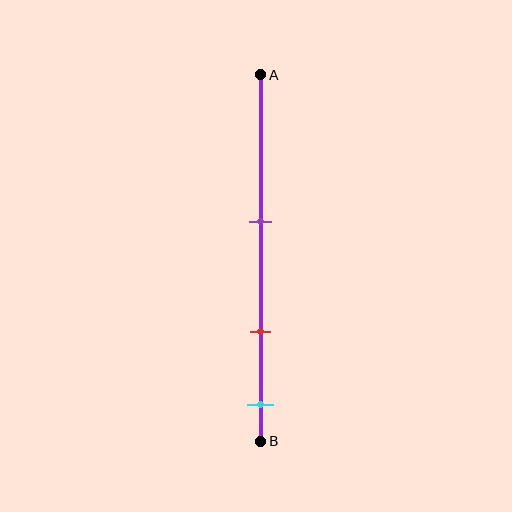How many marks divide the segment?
There are 3 marks dividing the segment.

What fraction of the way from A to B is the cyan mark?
The cyan mark is approximately 90% (0.9) of the way from A to B.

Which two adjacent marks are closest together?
The red and cyan marks are the closest adjacent pair.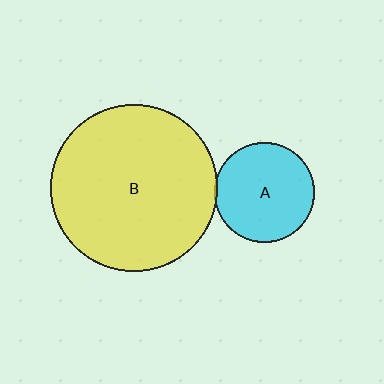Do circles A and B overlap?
Yes.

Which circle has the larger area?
Circle B (yellow).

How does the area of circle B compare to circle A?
Approximately 2.8 times.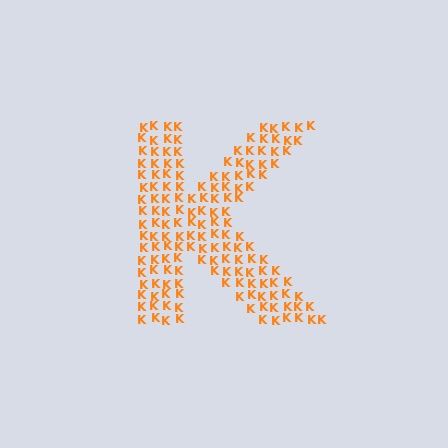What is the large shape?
The large shape is the letter K.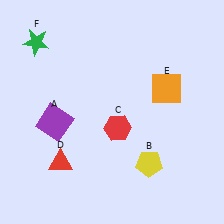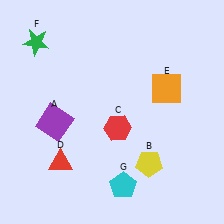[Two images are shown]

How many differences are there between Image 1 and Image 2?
There is 1 difference between the two images.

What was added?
A cyan pentagon (G) was added in Image 2.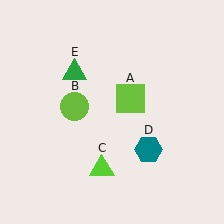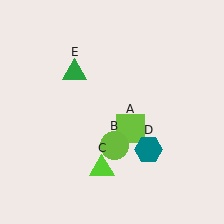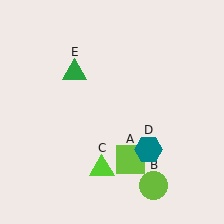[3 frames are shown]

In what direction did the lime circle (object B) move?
The lime circle (object B) moved down and to the right.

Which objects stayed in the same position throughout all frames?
Lime triangle (object C) and teal hexagon (object D) and green triangle (object E) remained stationary.